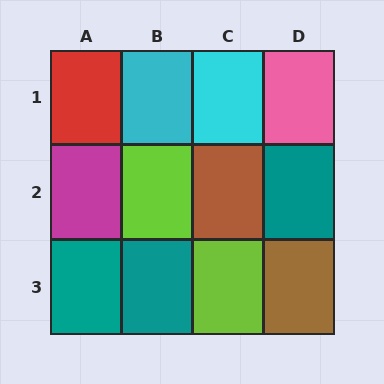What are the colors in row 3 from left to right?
Teal, teal, lime, brown.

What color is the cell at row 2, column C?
Brown.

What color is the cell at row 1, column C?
Cyan.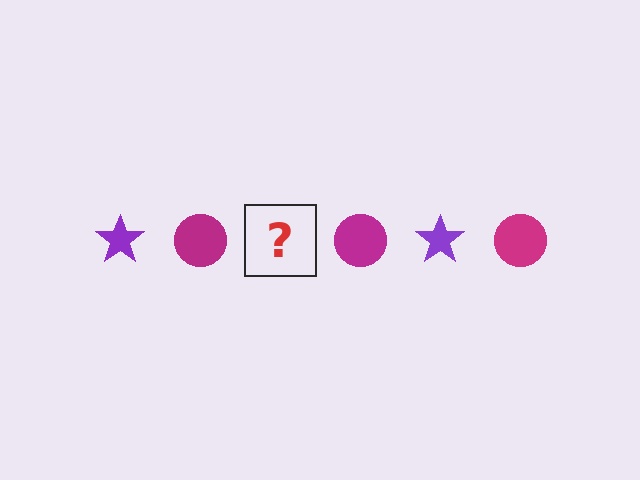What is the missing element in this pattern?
The missing element is a purple star.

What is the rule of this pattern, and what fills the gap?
The rule is that the pattern alternates between purple star and magenta circle. The gap should be filled with a purple star.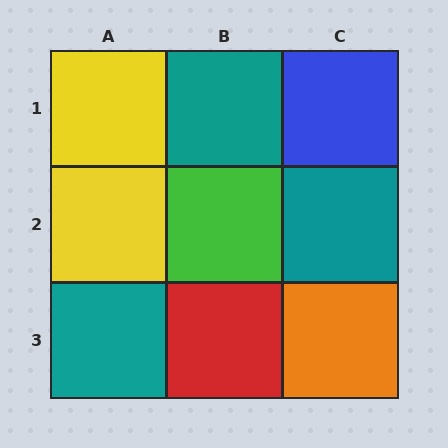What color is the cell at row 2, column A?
Yellow.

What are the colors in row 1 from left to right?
Yellow, teal, blue.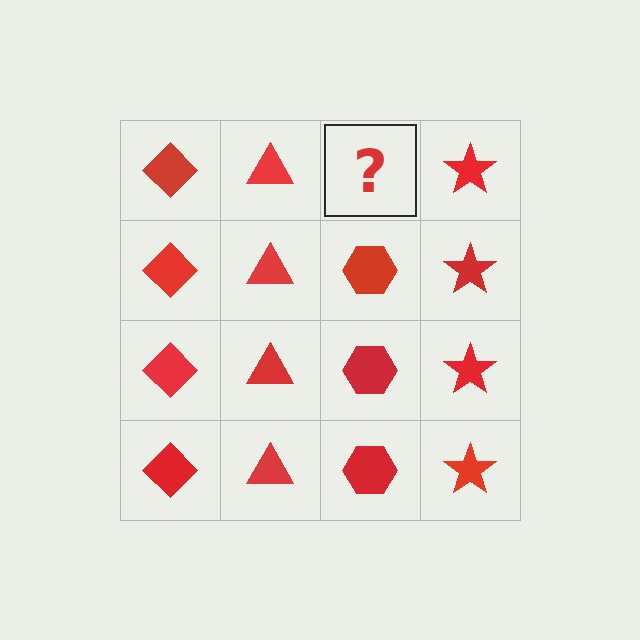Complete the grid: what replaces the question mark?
The question mark should be replaced with a red hexagon.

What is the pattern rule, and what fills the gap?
The rule is that each column has a consistent shape. The gap should be filled with a red hexagon.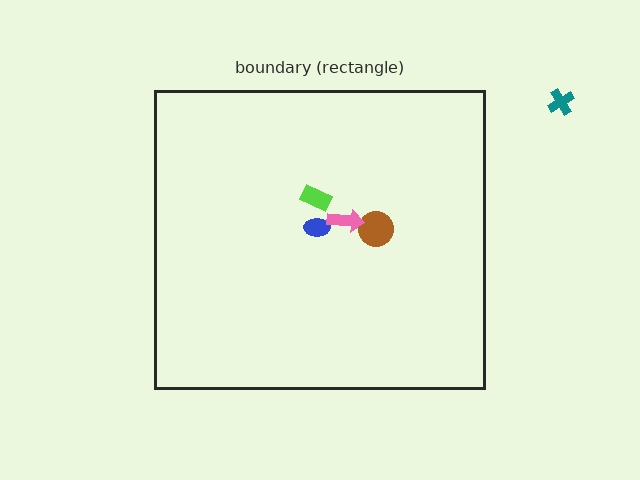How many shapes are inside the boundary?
4 inside, 1 outside.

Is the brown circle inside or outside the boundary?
Inside.